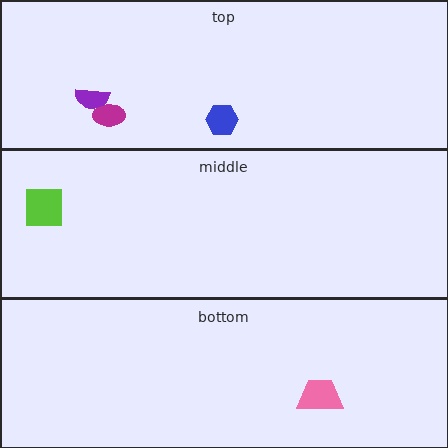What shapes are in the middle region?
The lime square.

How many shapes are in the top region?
3.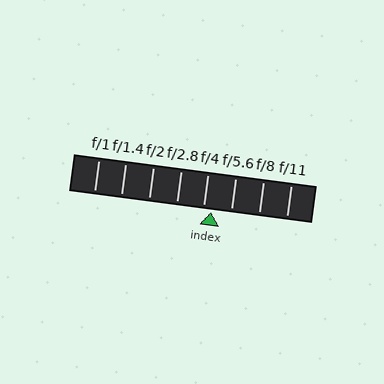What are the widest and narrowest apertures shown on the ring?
The widest aperture shown is f/1 and the narrowest is f/11.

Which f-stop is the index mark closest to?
The index mark is closest to f/4.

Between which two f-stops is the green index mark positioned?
The index mark is between f/4 and f/5.6.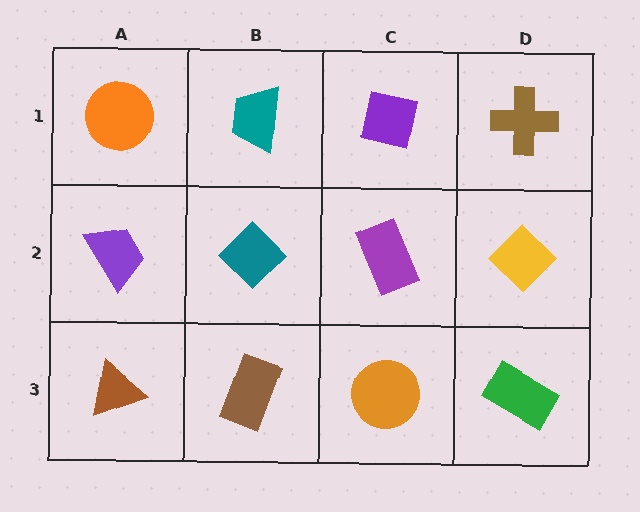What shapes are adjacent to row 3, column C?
A purple rectangle (row 2, column C), a brown rectangle (row 3, column B), a green rectangle (row 3, column D).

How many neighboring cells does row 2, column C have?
4.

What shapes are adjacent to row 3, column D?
A yellow diamond (row 2, column D), an orange circle (row 3, column C).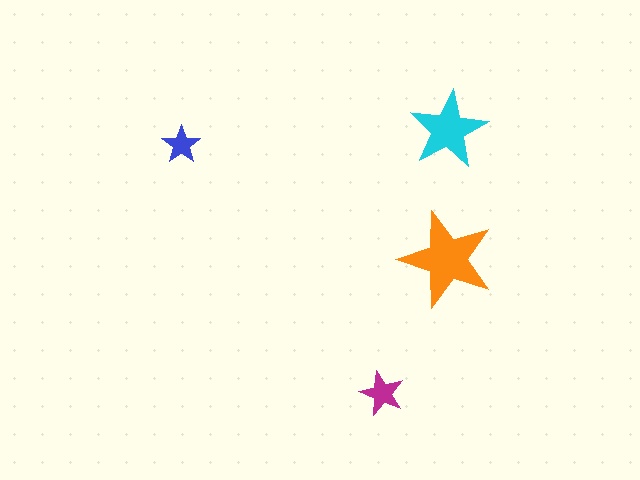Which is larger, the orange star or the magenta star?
The orange one.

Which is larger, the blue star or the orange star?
The orange one.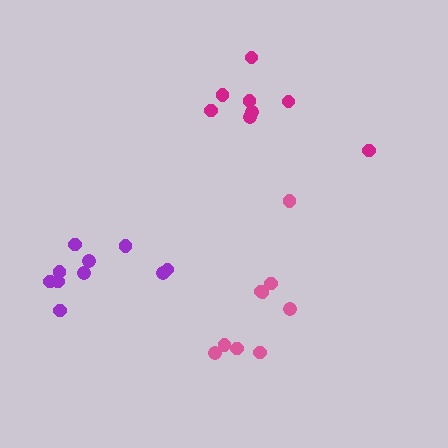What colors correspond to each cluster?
The clusters are colored: pink, purple, magenta.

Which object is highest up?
The magenta cluster is topmost.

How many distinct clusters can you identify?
There are 3 distinct clusters.